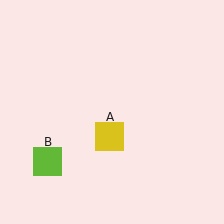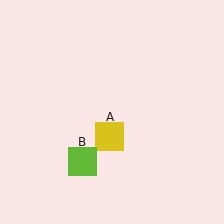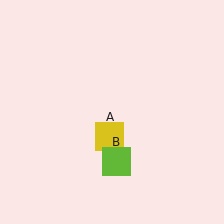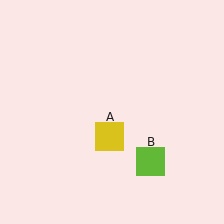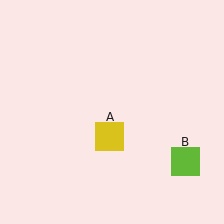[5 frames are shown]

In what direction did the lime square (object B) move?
The lime square (object B) moved right.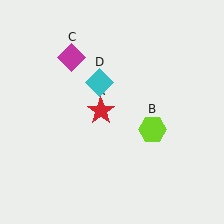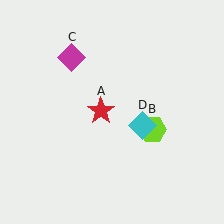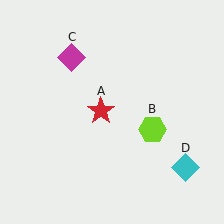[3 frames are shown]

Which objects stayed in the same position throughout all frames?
Red star (object A) and lime hexagon (object B) and magenta diamond (object C) remained stationary.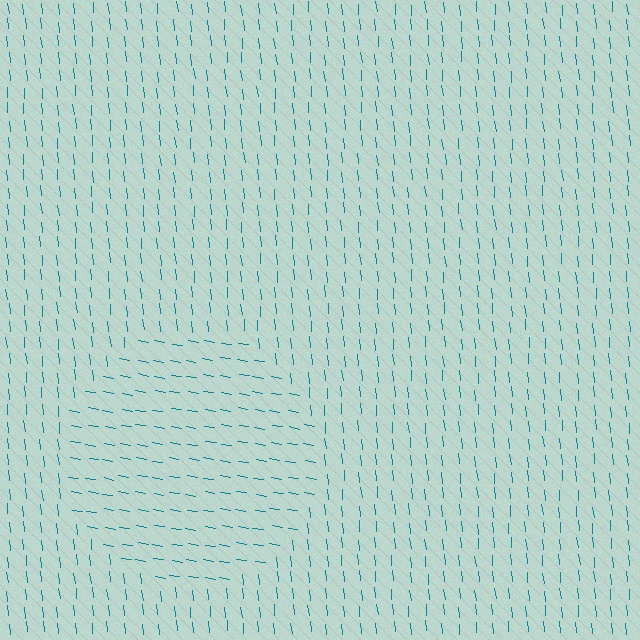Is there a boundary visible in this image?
Yes, there is a texture boundary formed by a change in line orientation.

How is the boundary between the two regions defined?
The boundary is defined purely by a change in line orientation (approximately 75 degrees difference). All lines are the same color and thickness.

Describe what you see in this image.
The image is filled with small teal line segments. A circle region in the image has lines oriented differently from the surrounding lines, creating a visible texture boundary.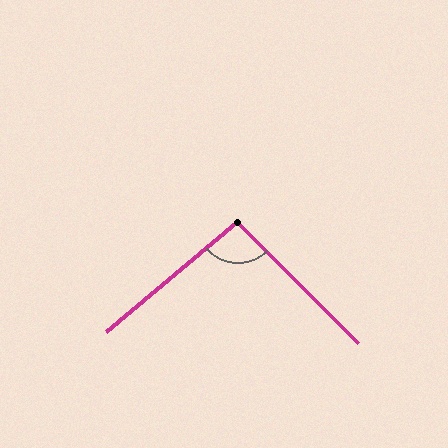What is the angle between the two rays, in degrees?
Approximately 95 degrees.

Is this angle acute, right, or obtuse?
It is obtuse.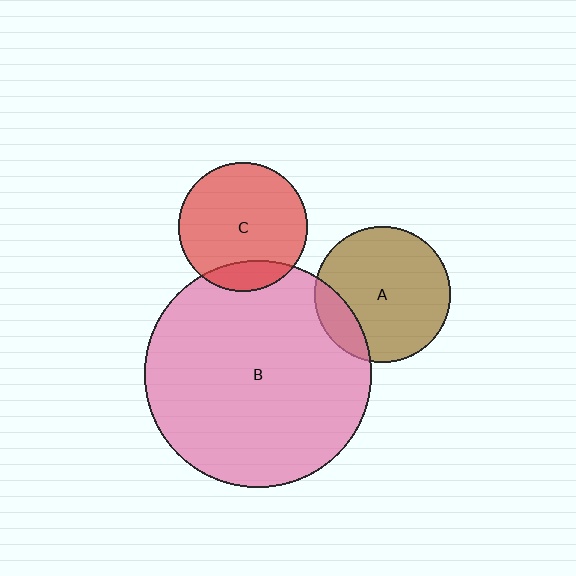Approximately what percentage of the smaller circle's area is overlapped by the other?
Approximately 15%.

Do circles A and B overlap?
Yes.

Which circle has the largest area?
Circle B (pink).